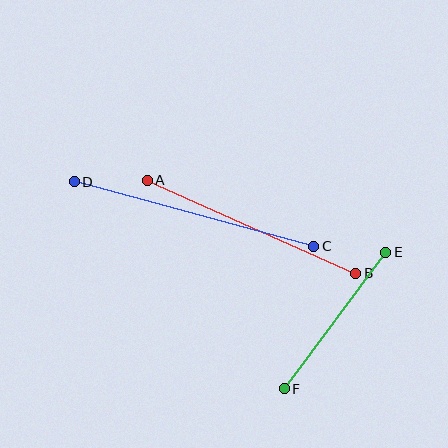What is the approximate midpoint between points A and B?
The midpoint is at approximately (252, 227) pixels.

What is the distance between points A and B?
The distance is approximately 229 pixels.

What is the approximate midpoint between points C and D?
The midpoint is at approximately (194, 214) pixels.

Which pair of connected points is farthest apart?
Points C and D are farthest apart.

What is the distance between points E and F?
The distance is approximately 170 pixels.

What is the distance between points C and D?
The distance is approximately 248 pixels.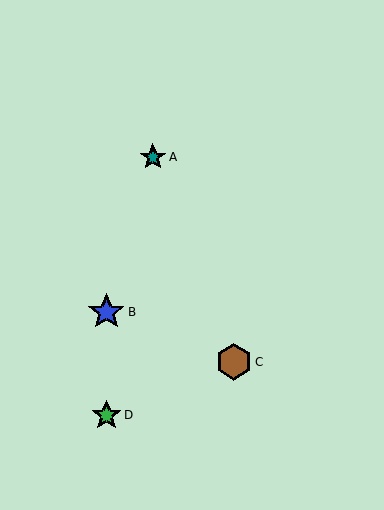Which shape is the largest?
The blue star (labeled B) is the largest.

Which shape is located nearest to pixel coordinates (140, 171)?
The teal star (labeled A) at (153, 157) is nearest to that location.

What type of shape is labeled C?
Shape C is a brown hexagon.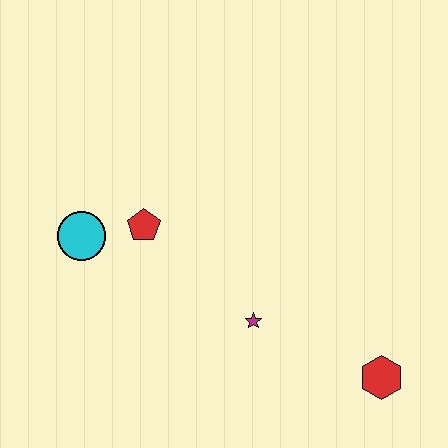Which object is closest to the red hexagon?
The magenta star is closest to the red hexagon.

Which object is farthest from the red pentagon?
The red hexagon is farthest from the red pentagon.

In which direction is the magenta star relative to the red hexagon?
The magenta star is to the left of the red hexagon.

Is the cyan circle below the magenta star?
No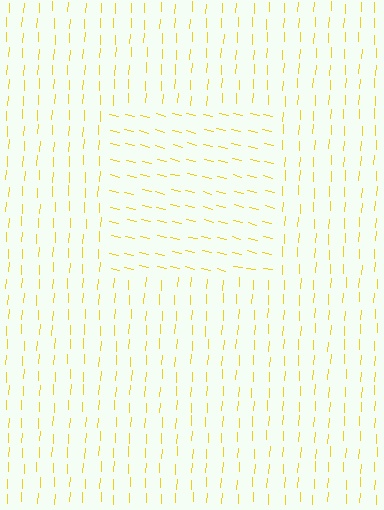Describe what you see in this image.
The image is filled with small yellow line segments. A rectangle region in the image has lines oriented differently from the surrounding lines, creating a visible texture boundary.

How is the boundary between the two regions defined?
The boundary is defined purely by a change in line orientation (approximately 79 degrees difference). All lines are the same color and thickness.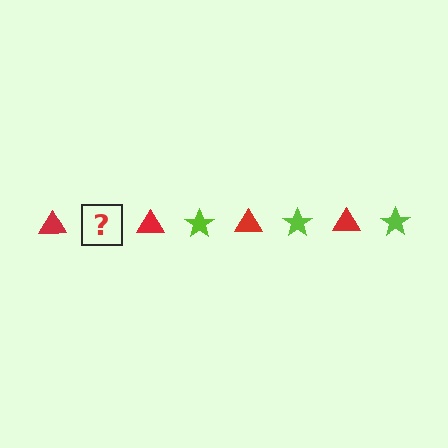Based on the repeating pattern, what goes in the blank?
The blank should be a lime star.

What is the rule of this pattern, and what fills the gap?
The rule is that the pattern alternates between red triangle and lime star. The gap should be filled with a lime star.